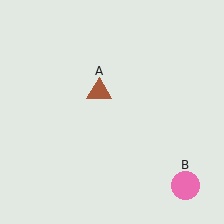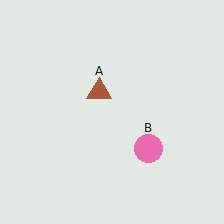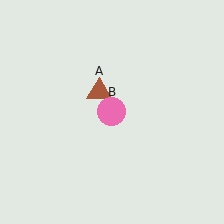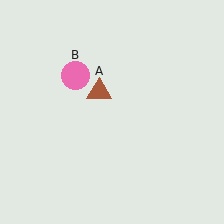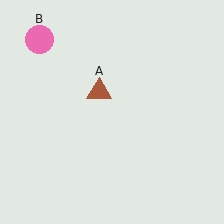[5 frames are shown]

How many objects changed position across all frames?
1 object changed position: pink circle (object B).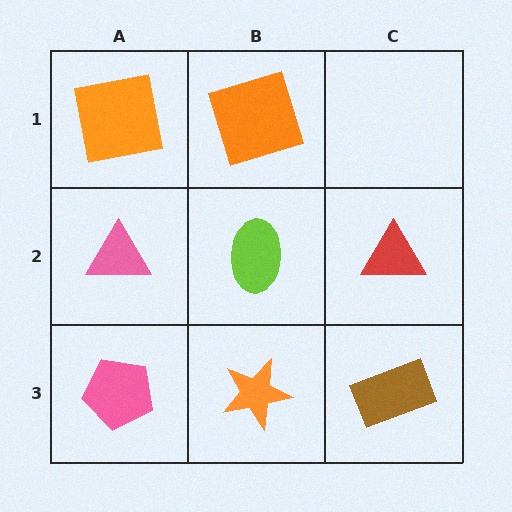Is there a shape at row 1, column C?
No, that cell is empty.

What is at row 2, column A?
A pink triangle.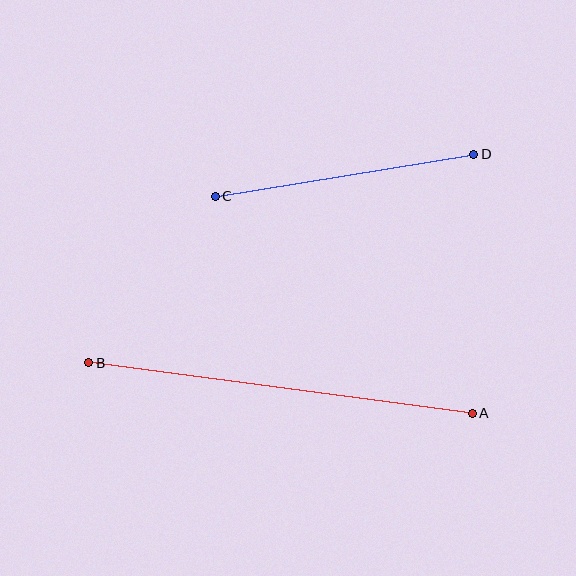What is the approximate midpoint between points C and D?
The midpoint is at approximately (345, 175) pixels.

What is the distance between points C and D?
The distance is approximately 262 pixels.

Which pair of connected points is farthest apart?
Points A and B are farthest apart.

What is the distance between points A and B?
The distance is approximately 387 pixels.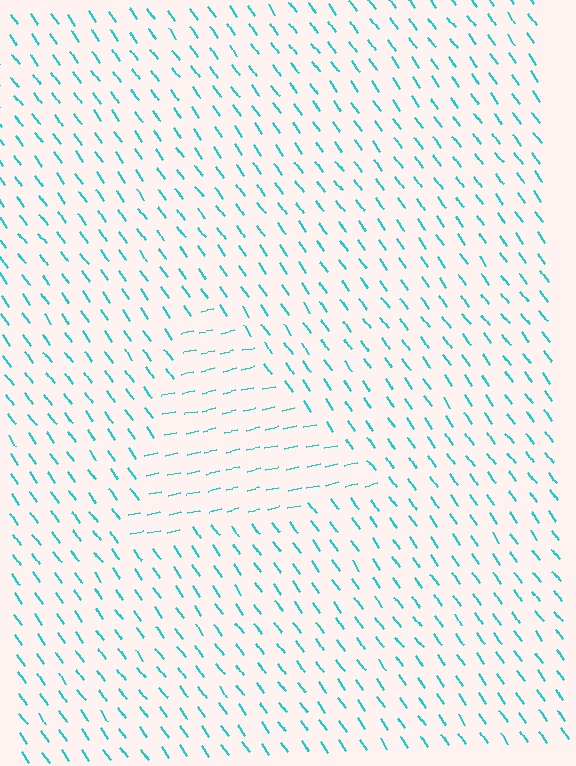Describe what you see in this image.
The image is filled with small cyan line segments. A triangle region in the image has lines oriented differently from the surrounding lines, creating a visible texture boundary.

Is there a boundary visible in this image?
Yes, there is a texture boundary formed by a change in line orientation.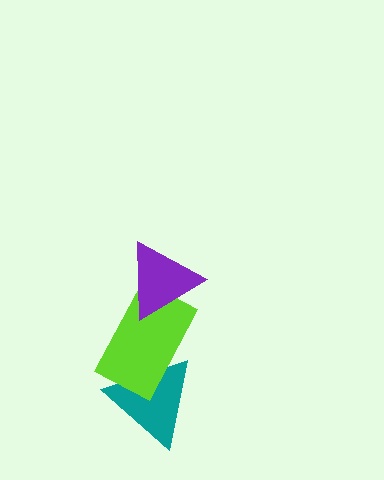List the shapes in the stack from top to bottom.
From top to bottom: the purple triangle, the lime rectangle, the teal triangle.